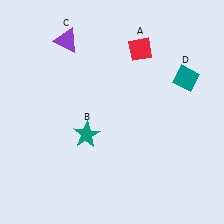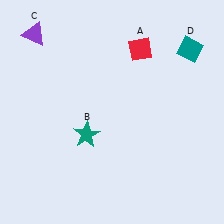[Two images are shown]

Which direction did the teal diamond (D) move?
The teal diamond (D) moved up.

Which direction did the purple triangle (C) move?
The purple triangle (C) moved left.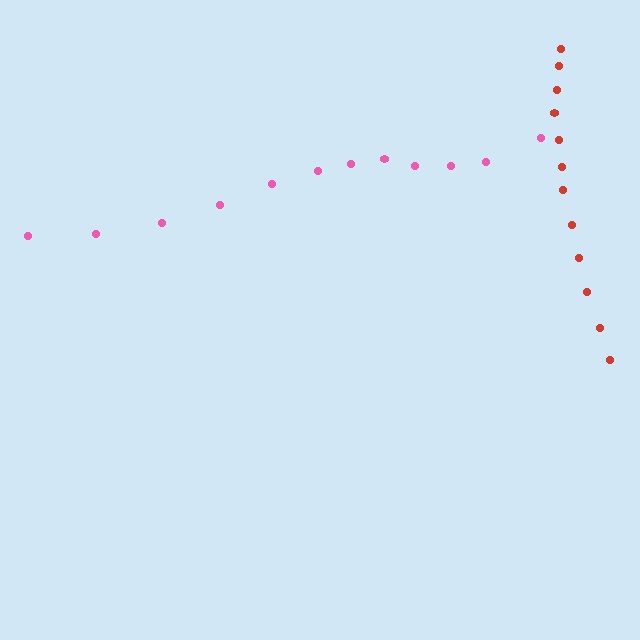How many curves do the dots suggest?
There are 2 distinct paths.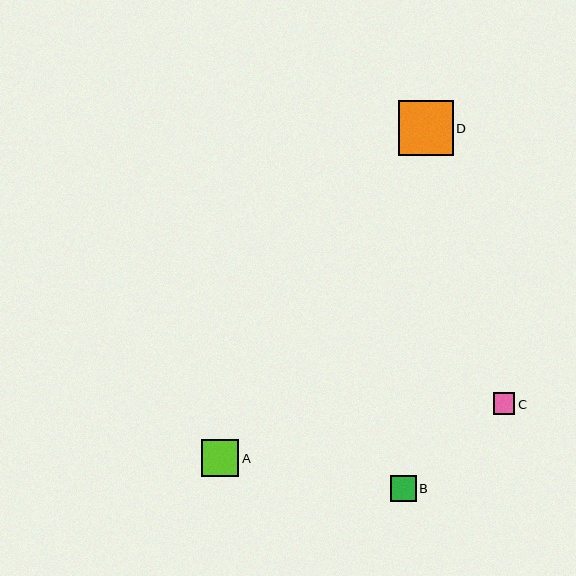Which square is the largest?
Square D is the largest with a size of approximately 55 pixels.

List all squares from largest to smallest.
From largest to smallest: D, A, B, C.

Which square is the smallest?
Square C is the smallest with a size of approximately 21 pixels.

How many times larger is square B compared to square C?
Square B is approximately 1.2 times the size of square C.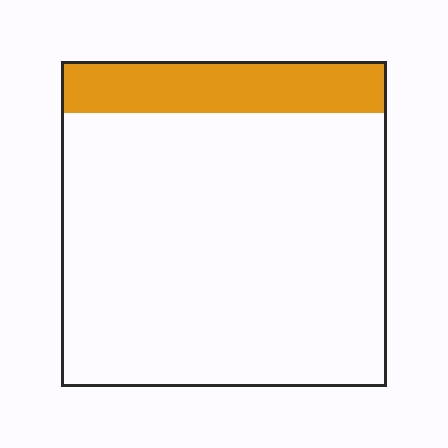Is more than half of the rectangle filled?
No.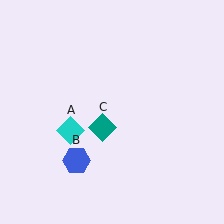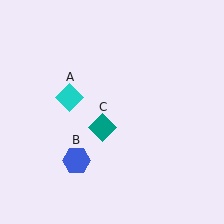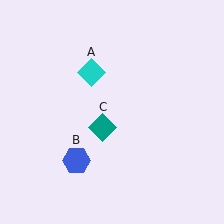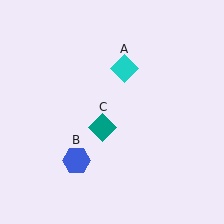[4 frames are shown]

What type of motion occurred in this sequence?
The cyan diamond (object A) rotated clockwise around the center of the scene.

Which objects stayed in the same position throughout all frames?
Blue hexagon (object B) and teal diamond (object C) remained stationary.